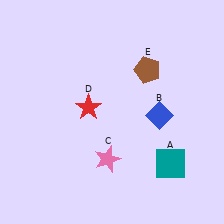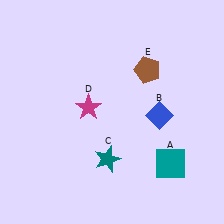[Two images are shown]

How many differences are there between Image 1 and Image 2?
There are 2 differences between the two images.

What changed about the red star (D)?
In Image 1, D is red. In Image 2, it changed to magenta.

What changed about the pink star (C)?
In Image 1, C is pink. In Image 2, it changed to teal.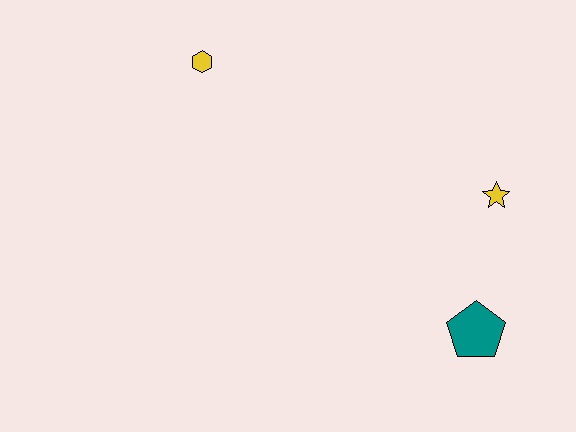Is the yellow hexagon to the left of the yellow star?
Yes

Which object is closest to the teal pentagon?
The yellow star is closest to the teal pentagon.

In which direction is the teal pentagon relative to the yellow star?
The teal pentagon is below the yellow star.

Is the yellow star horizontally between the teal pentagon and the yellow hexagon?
No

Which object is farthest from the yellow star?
The yellow hexagon is farthest from the yellow star.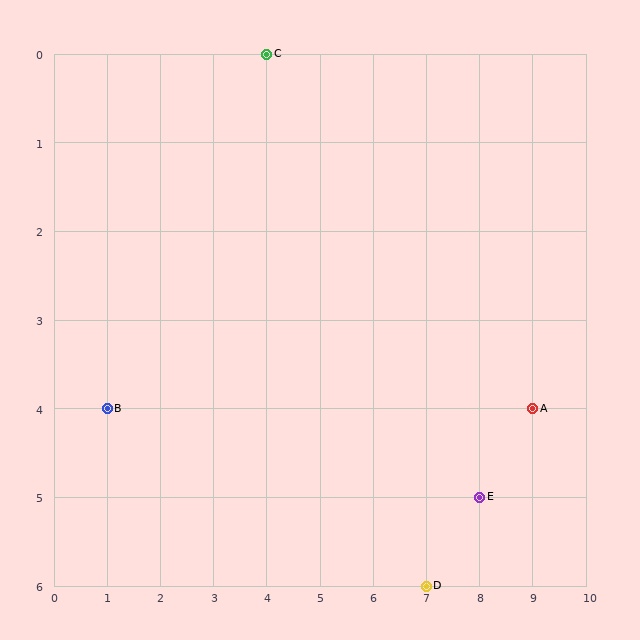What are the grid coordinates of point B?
Point B is at grid coordinates (1, 4).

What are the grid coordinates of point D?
Point D is at grid coordinates (7, 6).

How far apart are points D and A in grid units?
Points D and A are 2 columns and 2 rows apart (about 2.8 grid units diagonally).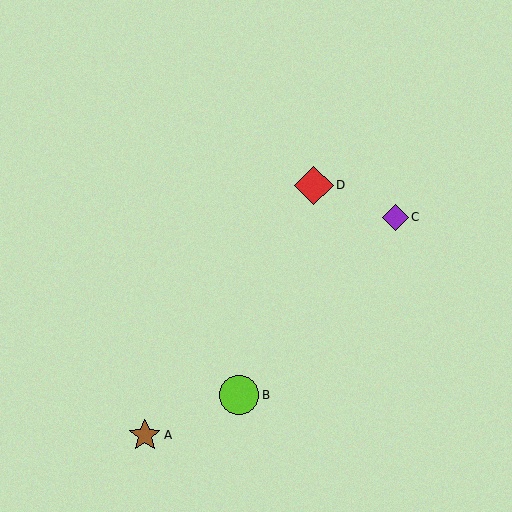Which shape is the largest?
The lime circle (labeled B) is the largest.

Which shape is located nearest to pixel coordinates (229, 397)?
The lime circle (labeled B) at (239, 395) is nearest to that location.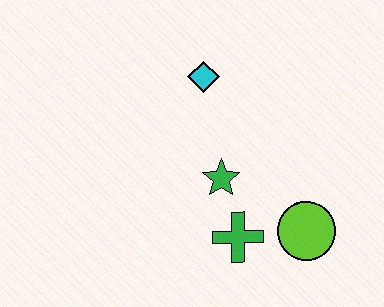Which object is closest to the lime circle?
The green cross is closest to the lime circle.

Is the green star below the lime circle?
No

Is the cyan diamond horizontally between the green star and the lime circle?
No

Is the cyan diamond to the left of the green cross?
Yes